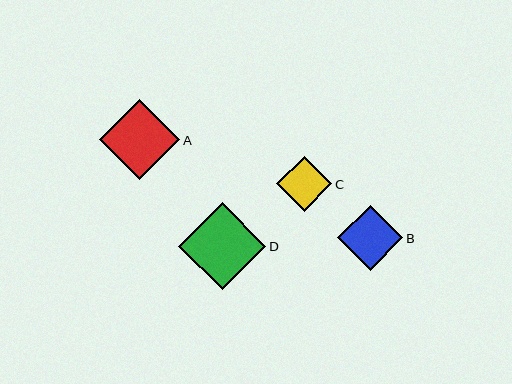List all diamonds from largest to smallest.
From largest to smallest: D, A, B, C.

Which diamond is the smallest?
Diamond C is the smallest with a size of approximately 55 pixels.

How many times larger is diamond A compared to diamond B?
Diamond A is approximately 1.2 times the size of diamond B.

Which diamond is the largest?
Diamond D is the largest with a size of approximately 87 pixels.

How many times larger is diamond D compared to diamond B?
Diamond D is approximately 1.3 times the size of diamond B.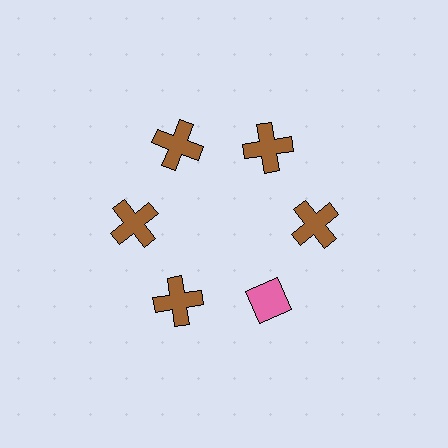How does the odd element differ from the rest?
It differs in both color (pink instead of brown) and shape (diamond instead of cross).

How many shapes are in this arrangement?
There are 6 shapes arranged in a ring pattern.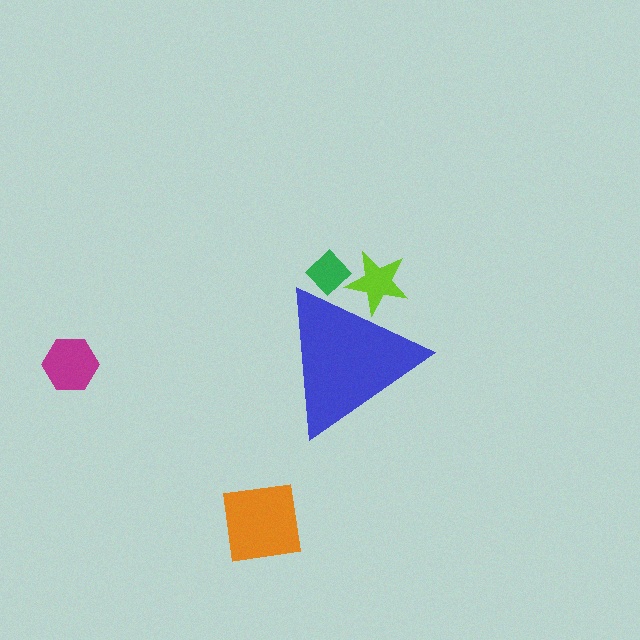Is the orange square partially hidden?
No, the orange square is fully visible.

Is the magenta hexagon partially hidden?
No, the magenta hexagon is fully visible.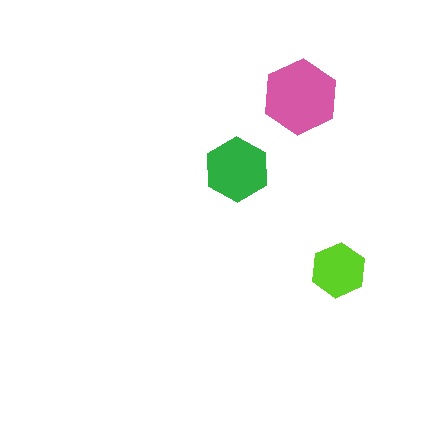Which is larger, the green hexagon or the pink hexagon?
The pink one.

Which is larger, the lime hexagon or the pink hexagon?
The pink one.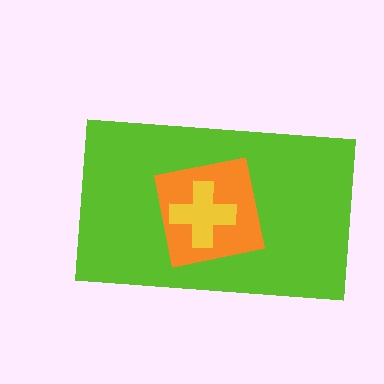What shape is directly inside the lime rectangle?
The orange square.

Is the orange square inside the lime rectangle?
Yes.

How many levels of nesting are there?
3.